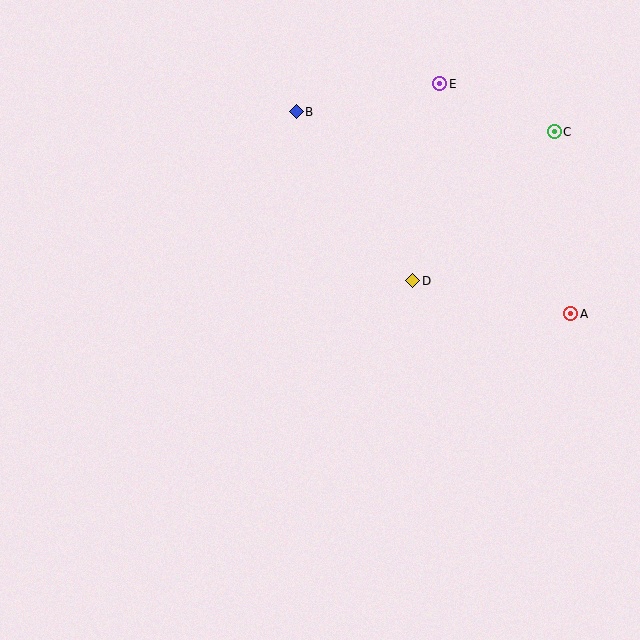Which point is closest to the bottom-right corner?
Point A is closest to the bottom-right corner.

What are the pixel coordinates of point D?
Point D is at (413, 281).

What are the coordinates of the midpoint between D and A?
The midpoint between D and A is at (492, 297).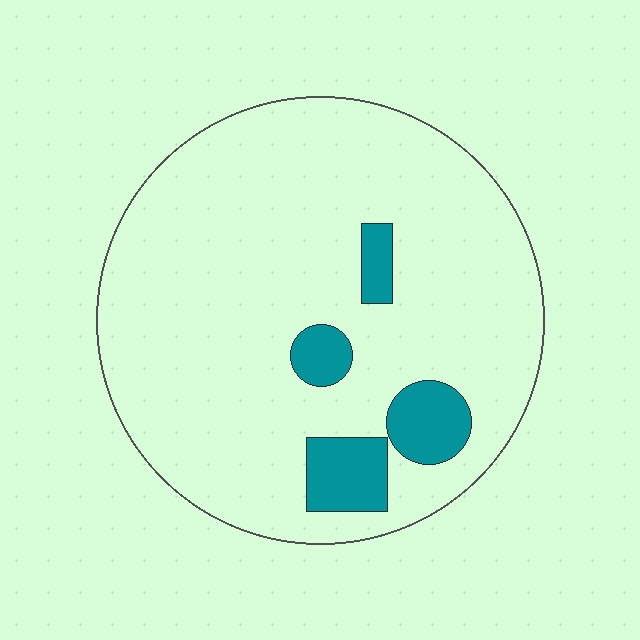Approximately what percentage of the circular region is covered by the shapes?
Approximately 10%.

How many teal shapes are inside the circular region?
4.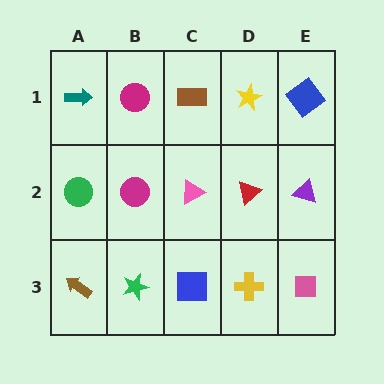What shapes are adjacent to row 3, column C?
A pink triangle (row 2, column C), a green star (row 3, column B), a yellow cross (row 3, column D).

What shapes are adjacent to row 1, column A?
A green circle (row 2, column A), a magenta circle (row 1, column B).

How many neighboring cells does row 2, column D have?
4.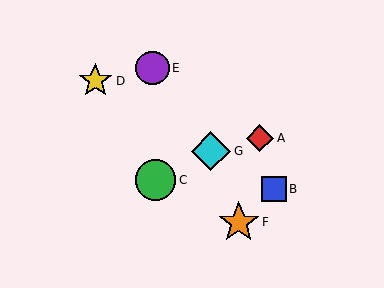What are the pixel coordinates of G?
Object G is at (211, 151).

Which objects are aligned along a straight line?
Objects B, D, G are aligned along a straight line.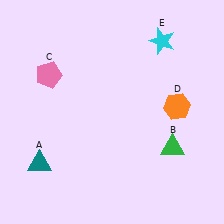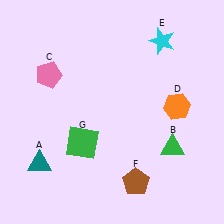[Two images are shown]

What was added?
A brown pentagon (F), a green square (G) were added in Image 2.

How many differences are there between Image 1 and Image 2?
There are 2 differences between the two images.